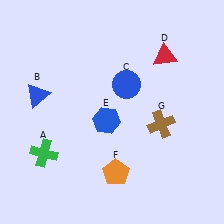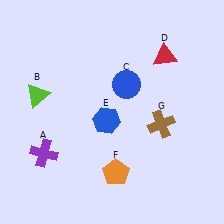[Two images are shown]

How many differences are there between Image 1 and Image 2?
There are 2 differences between the two images.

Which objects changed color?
A changed from green to purple. B changed from blue to lime.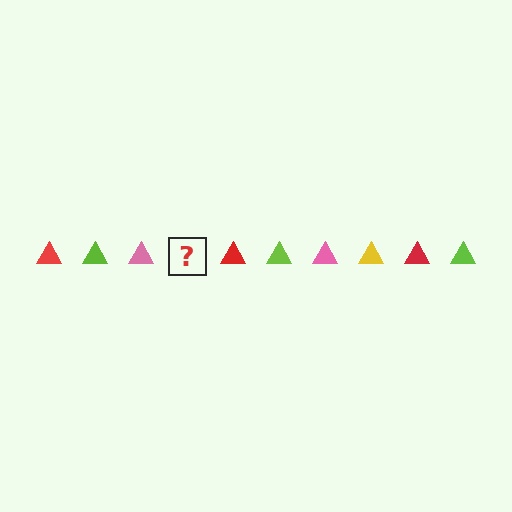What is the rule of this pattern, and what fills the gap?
The rule is that the pattern cycles through red, lime, pink, yellow triangles. The gap should be filled with a yellow triangle.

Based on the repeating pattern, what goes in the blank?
The blank should be a yellow triangle.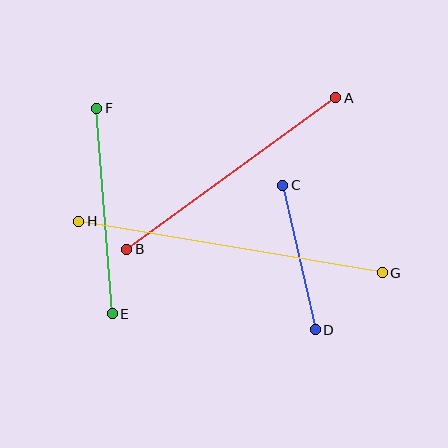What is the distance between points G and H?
The distance is approximately 308 pixels.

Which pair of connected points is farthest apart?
Points G and H are farthest apart.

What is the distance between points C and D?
The distance is approximately 148 pixels.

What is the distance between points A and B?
The distance is approximately 258 pixels.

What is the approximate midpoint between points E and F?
The midpoint is at approximately (105, 211) pixels.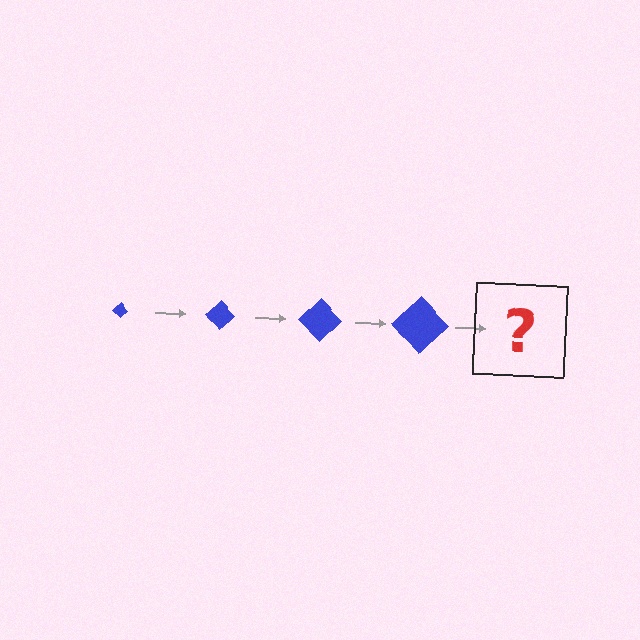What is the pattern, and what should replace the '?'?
The pattern is that the diamond gets progressively larger each step. The '?' should be a blue diamond, larger than the previous one.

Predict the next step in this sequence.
The next step is a blue diamond, larger than the previous one.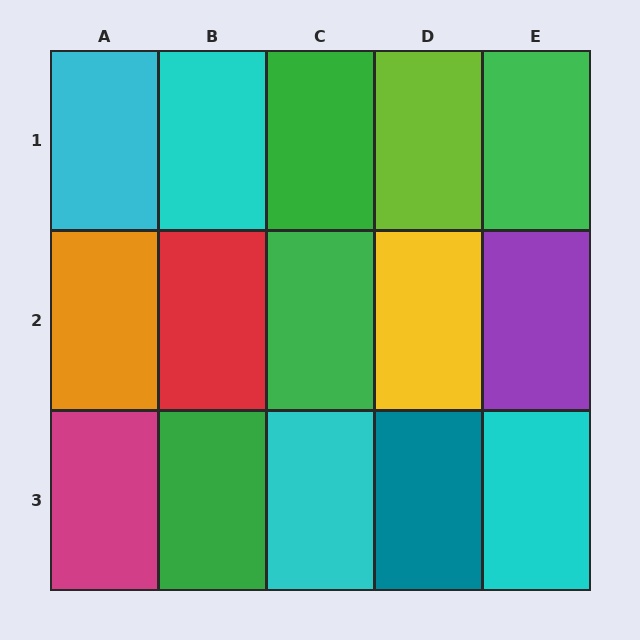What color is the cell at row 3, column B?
Green.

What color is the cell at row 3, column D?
Teal.